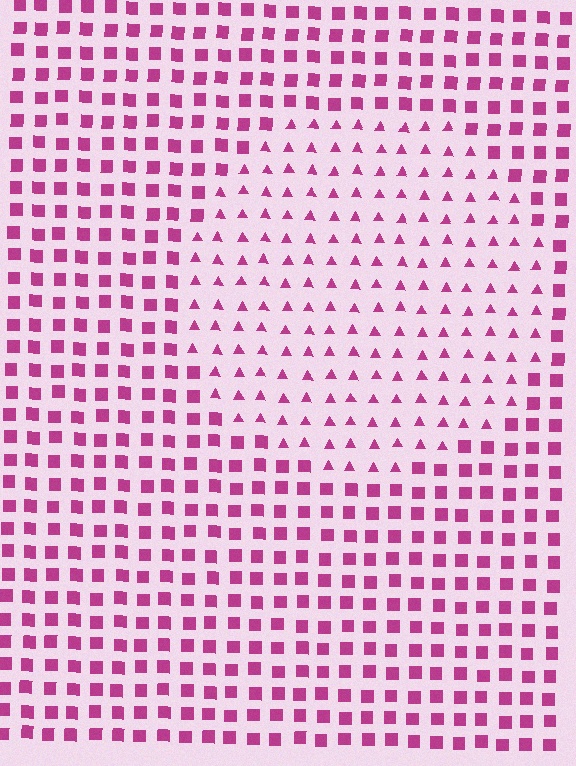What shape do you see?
I see a circle.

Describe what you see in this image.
The image is filled with small magenta elements arranged in a uniform grid. A circle-shaped region contains triangles, while the surrounding area contains squares. The boundary is defined purely by the change in element shape.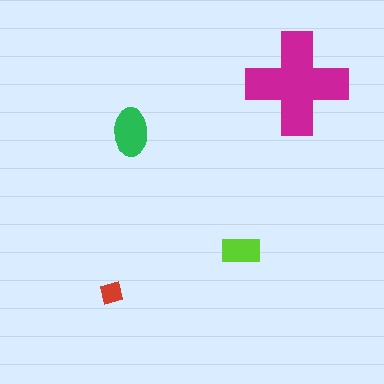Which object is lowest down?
The red square is bottommost.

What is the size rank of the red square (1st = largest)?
4th.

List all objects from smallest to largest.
The red square, the lime rectangle, the green ellipse, the magenta cross.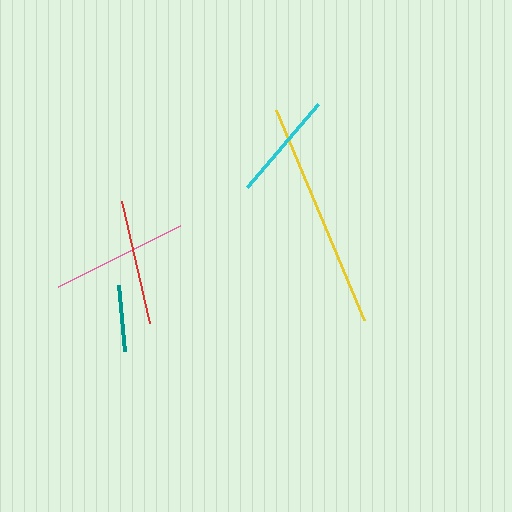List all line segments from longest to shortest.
From longest to shortest: yellow, pink, red, cyan, teal.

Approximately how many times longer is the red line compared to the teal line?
The red line is approximately 1.9 times the length of the teal line.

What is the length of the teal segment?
The teal segment is approximately 66 pixels long.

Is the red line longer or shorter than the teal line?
The red line is longer than the teal line.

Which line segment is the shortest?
The teal line is the shortest at approximately 66 pixels.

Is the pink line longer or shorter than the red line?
The pink line is longer than the red line.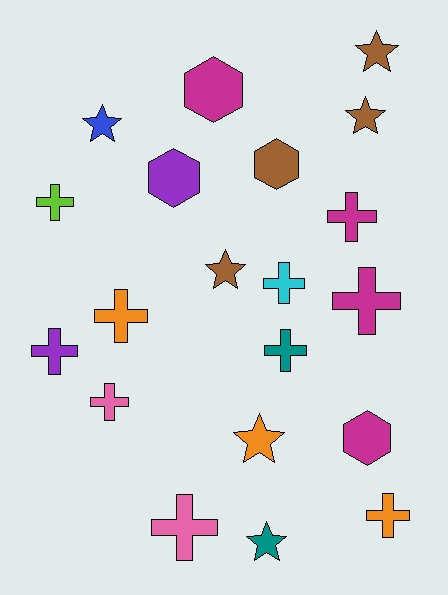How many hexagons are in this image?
There are 4 hexagons.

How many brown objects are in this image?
There are 4 brown objects.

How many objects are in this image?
There are 20 objects.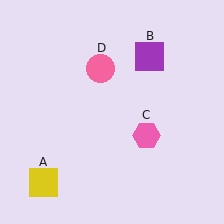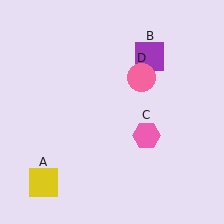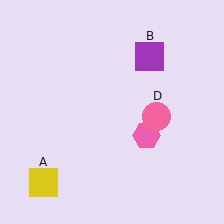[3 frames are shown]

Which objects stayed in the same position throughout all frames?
Yellow square (object A) and purple square (object B) and pink hexagon (object C) remained stationary.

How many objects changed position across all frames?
1 object changed position: pink circle (object D).